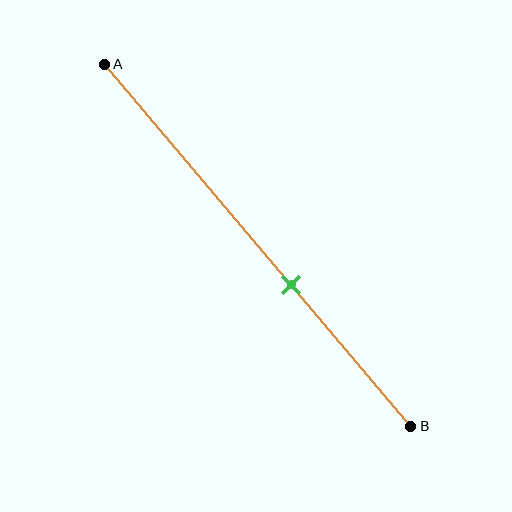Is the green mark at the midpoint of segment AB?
No, the mark is at about 60% from A, not at the 50% midpoint.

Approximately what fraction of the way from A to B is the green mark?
The green mark is approximately 60% of the way from A to B.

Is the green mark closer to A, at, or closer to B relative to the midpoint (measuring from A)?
The green mark is closer to point B than the midpoint of segment AB.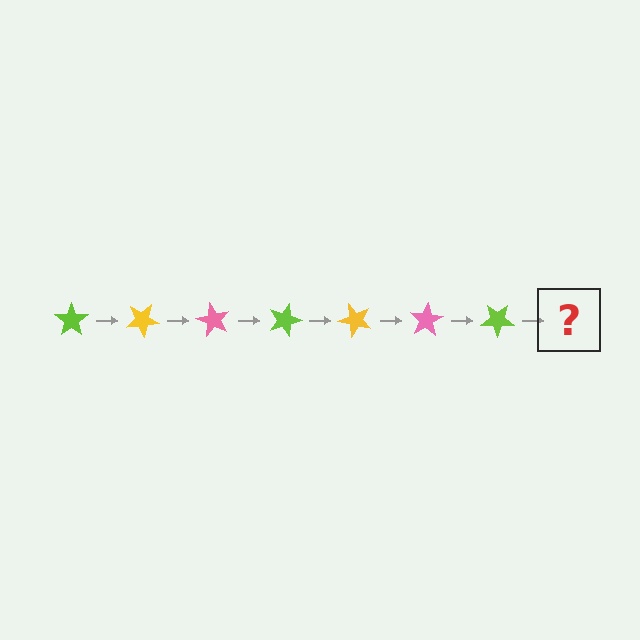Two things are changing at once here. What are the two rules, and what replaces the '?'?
The two rules are that it rotates 30 degrees each step and the color cycles through lime, yellow, and pink. The '?' should be a yellow star, rotated 210 degrees from the start.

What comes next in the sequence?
The next element should be a yellow star, rotated 210 degrees from the start.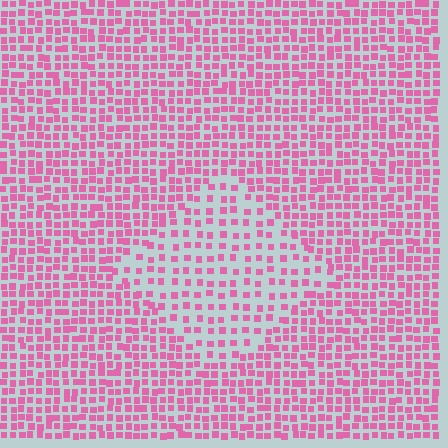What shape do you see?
I see a diamond.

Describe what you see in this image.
The image contains small pink elements arranged at two different densities. A diamond-shaped region is visible where the elements are less densely packed than the surrounding area.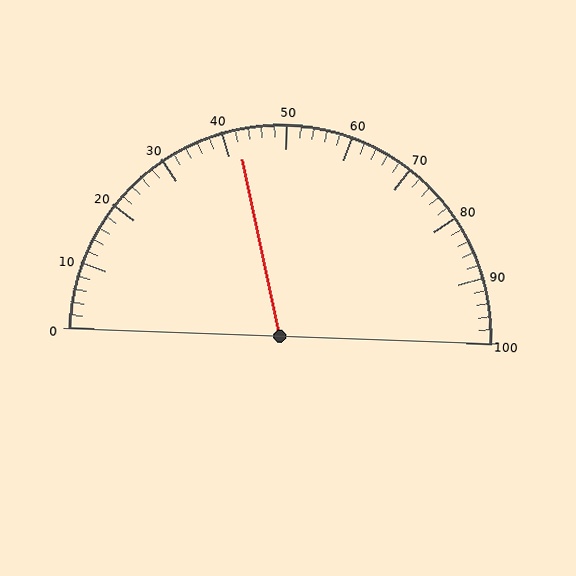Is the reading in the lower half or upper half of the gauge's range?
The reading is in the lower half of the range (0 to 100).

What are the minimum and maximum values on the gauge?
The gauge ranges from 0 to 100.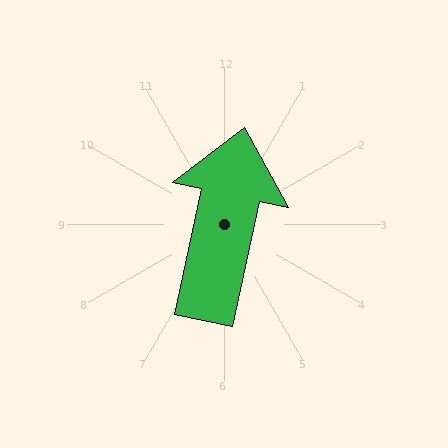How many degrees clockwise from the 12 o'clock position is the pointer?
Approximately 12 degrees.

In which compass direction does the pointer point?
North.